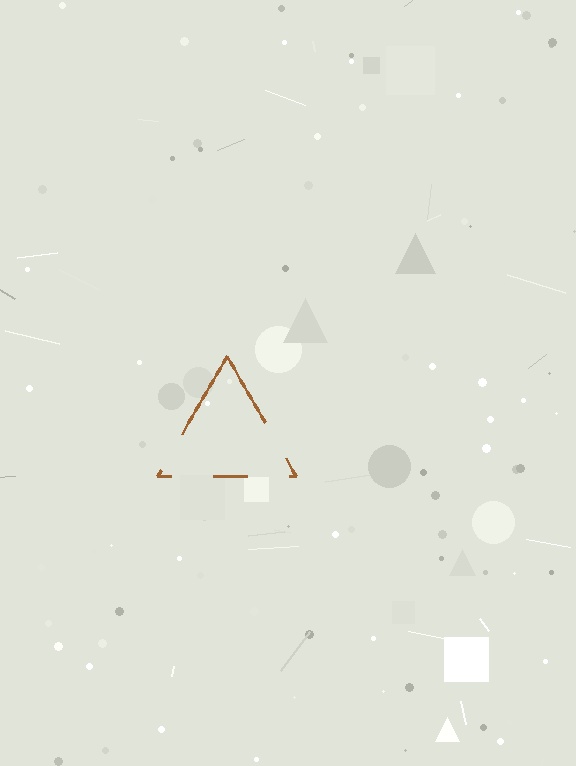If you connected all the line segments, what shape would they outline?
They would outline a triangle.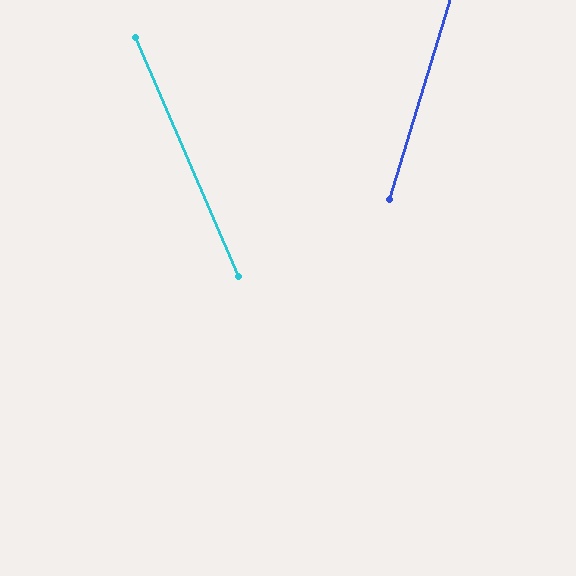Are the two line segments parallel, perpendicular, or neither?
Neither parallel nor perpendicular — they differ by about 40°.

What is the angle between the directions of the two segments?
Approximately 40 degrees.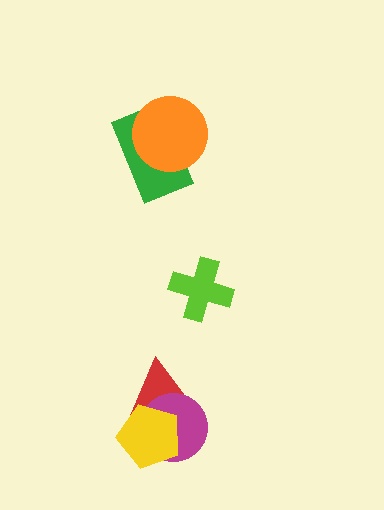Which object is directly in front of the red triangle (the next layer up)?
The magenta circle is directly in front of the red triangle.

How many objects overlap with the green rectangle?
1 object overlaps with the green rectangle.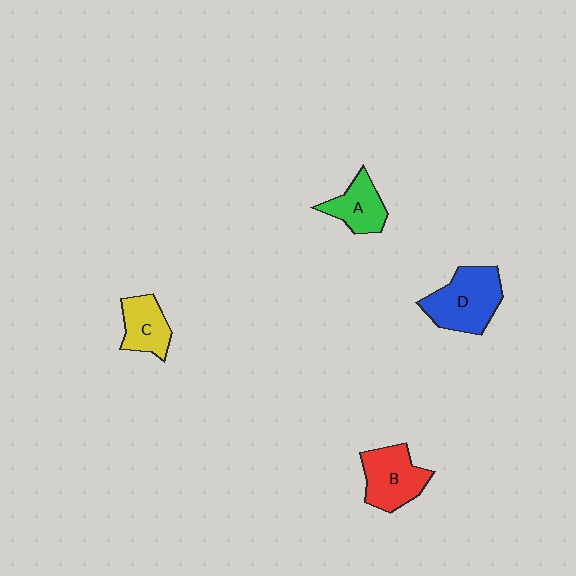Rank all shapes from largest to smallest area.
From largest to smallest: D (blue), B (red), A (green), C (yellow).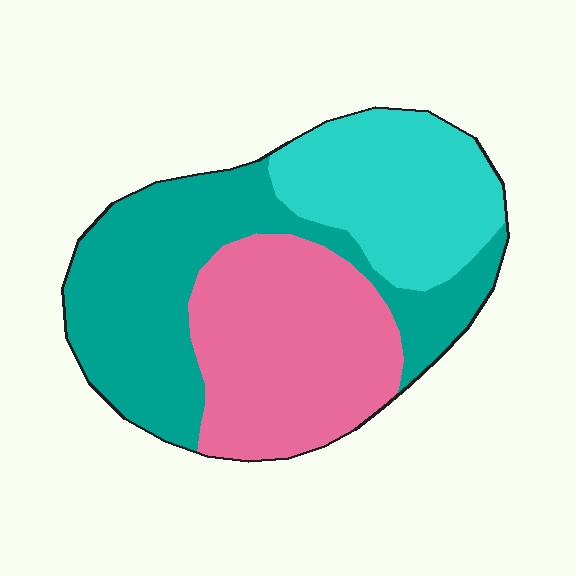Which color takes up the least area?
Cyan, at roughly 25%.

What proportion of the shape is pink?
Pink covers 34% of the shape.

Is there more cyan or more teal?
Teal.